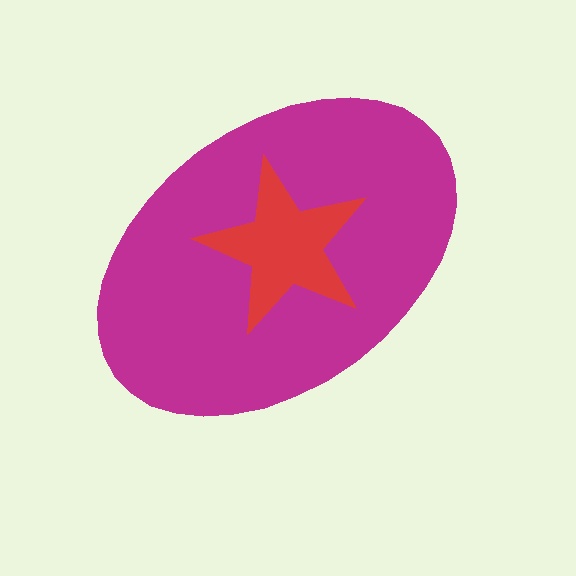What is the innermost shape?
The red star.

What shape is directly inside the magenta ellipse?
The red star.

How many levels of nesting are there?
2.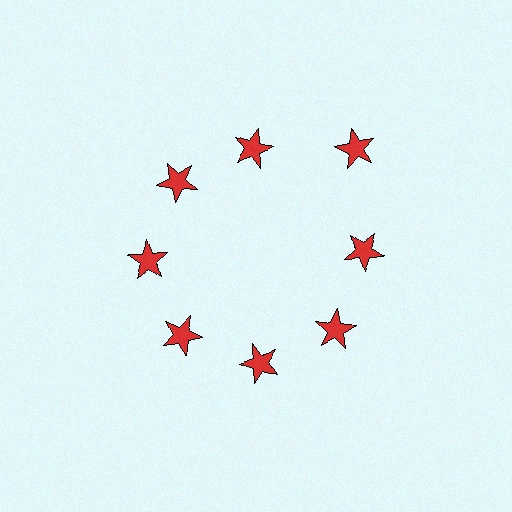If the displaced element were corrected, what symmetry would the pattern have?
It would have 8-fold rotational symmetry — the pattern would map onto itself every 45 degrees.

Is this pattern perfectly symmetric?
No. The 8 red stars are arranged in a ring, but one element near the 2 o'clock position is pushed outward from the center, breaking the 8-fold rotational symmetry.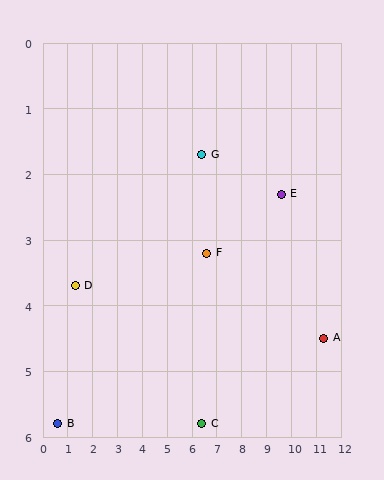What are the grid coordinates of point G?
Point G is at approximately (6.4, 1.7).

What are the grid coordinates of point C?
Point C is at approximately (6.4, 5.8).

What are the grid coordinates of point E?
Point E is at approximately (9.6, 2.3).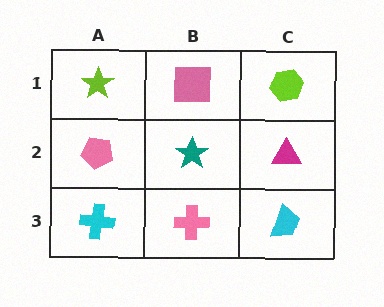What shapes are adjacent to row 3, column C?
A magenta triangle (row 2, column C), a pink cross (row 3, column B).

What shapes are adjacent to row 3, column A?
A pink pentagon (row 2, column A), a pink cross (row 3, column B).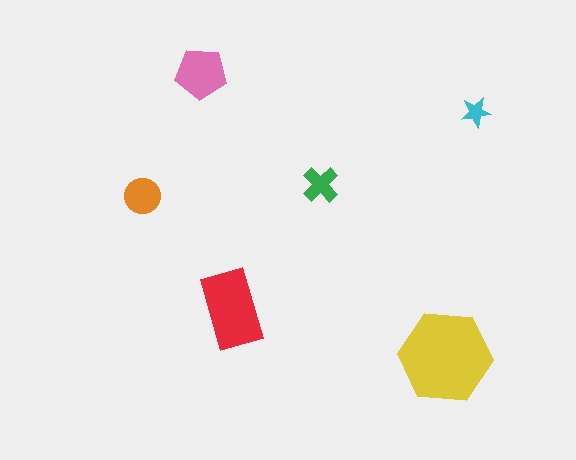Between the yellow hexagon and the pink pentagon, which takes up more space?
The yellow hexagon.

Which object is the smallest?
The cyan star.